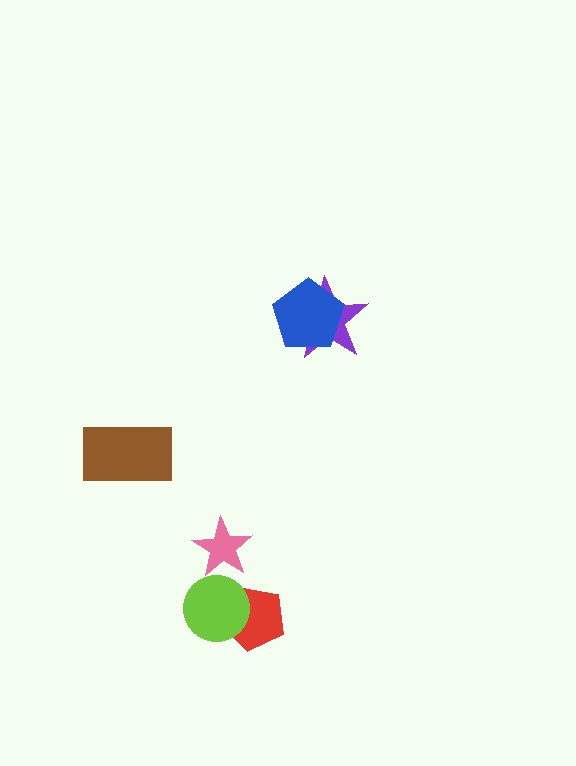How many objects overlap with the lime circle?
1 object overlaps with the lime circle.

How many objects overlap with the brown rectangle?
0 objects overlap with the brown rectangle.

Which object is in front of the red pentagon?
The lime circle is in front of the red pentagon.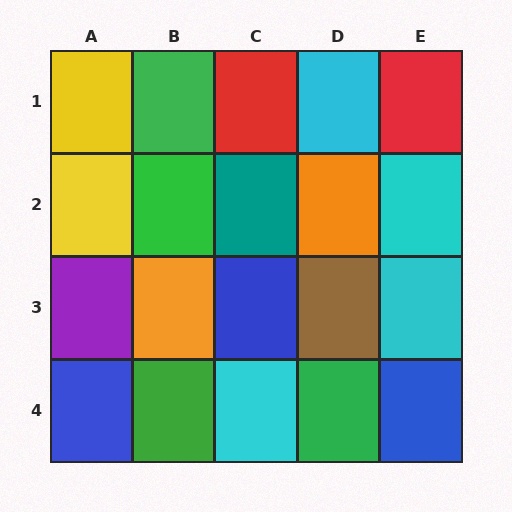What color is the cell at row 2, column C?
Teal.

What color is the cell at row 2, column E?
Cyan.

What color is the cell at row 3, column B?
Orange.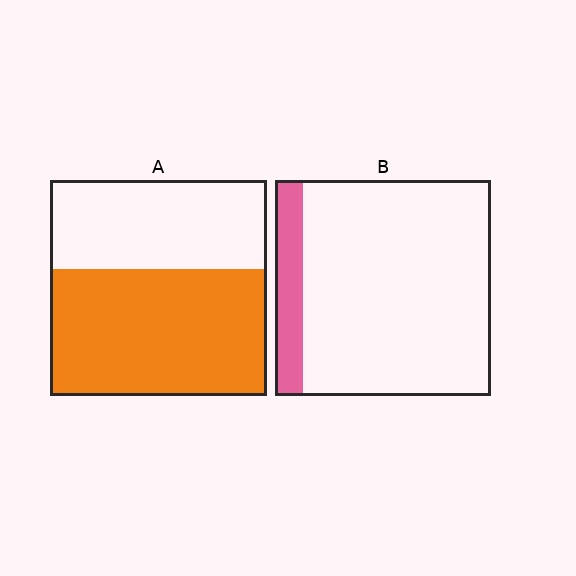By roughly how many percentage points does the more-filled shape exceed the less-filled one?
By roughly 45 percentage points (A over B).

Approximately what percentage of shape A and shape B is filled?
A is approximately 60% and B is approximately 15%.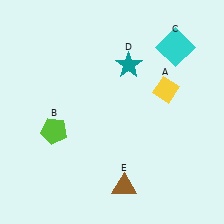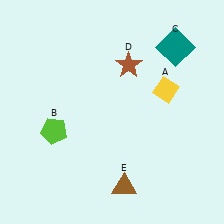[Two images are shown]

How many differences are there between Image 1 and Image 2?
There are 2 differences between the two images.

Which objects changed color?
C changed from cyan to teal. D changed from teal to brown.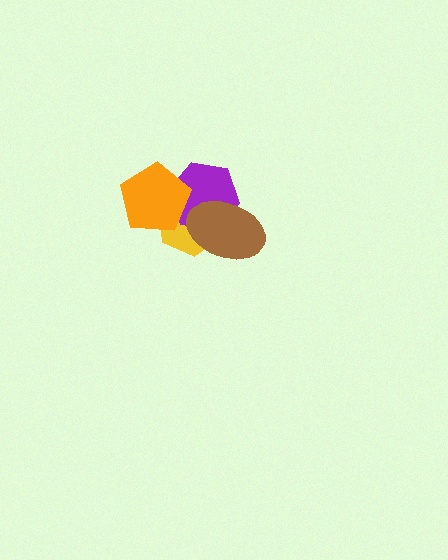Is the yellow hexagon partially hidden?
Yes, it is partially covered by another shape.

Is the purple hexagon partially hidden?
Yes, it is partially covered by another shape.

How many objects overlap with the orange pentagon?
2 objects overlap with the orange pentagon.